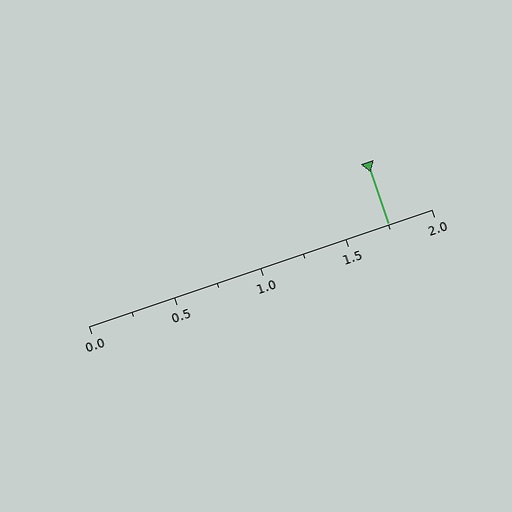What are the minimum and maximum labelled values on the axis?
The axis runs from 0.0 to 2.0.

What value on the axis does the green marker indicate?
The marker indicates approximately 1.75.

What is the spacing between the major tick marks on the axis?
The major ticks are spaced 0.5 apart.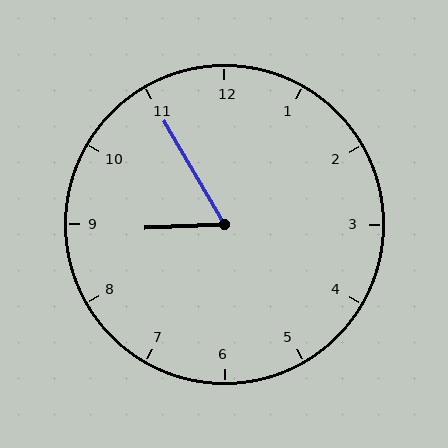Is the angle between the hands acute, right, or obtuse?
It is acute.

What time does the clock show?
8:55.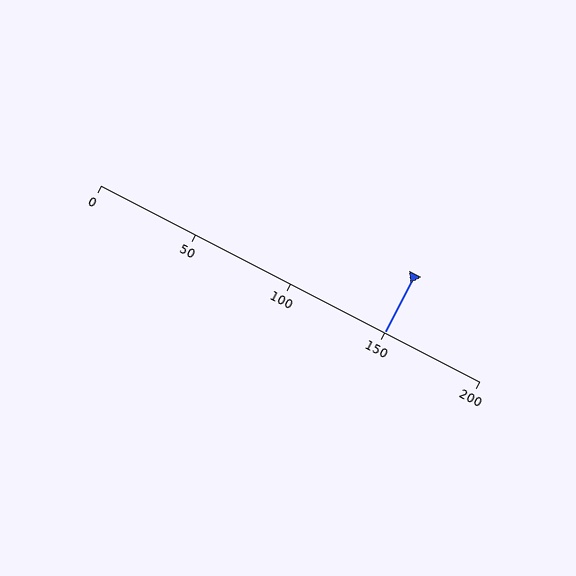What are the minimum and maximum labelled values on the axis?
The axis runs from 0 to 200.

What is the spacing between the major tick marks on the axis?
The major ticks are spaced 50 apart.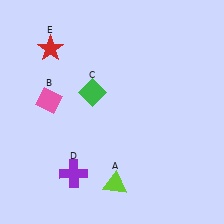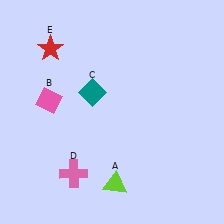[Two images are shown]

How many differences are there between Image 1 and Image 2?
There are 2 differences between the two images.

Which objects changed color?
C changed from green to teal. D changed from purple to pink.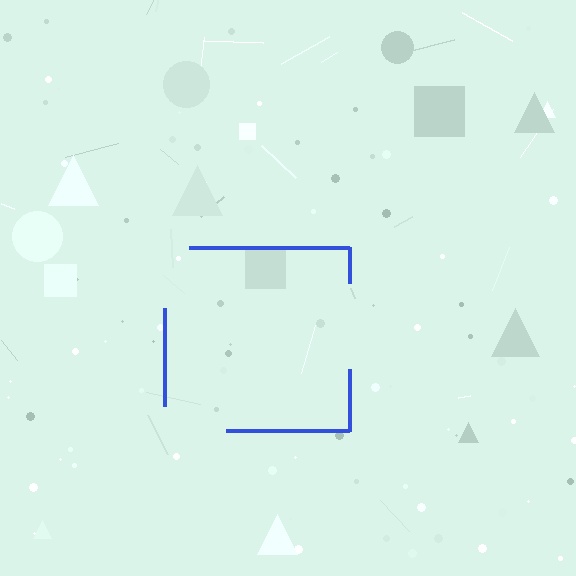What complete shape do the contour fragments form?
The contour fragments form a square.